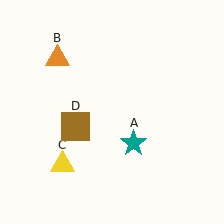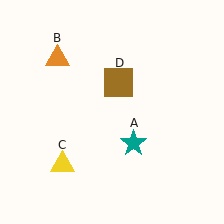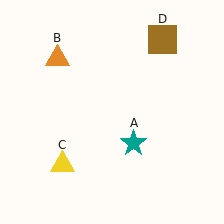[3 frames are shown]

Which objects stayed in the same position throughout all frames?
Teal star (object A) and orange triangle (object B) and yellow triangle (object C) remained stationary.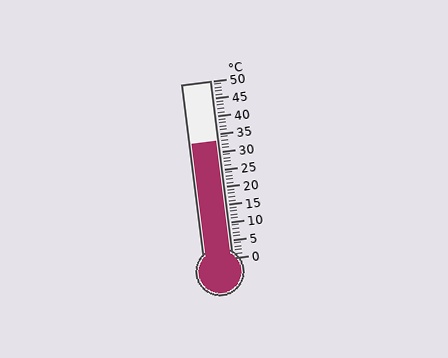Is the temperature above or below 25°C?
The temperature is above 25°C.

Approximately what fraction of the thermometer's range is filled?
The thermometer is filled to approximately 65% of its range.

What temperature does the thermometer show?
The thermometer shows approximately 33°C.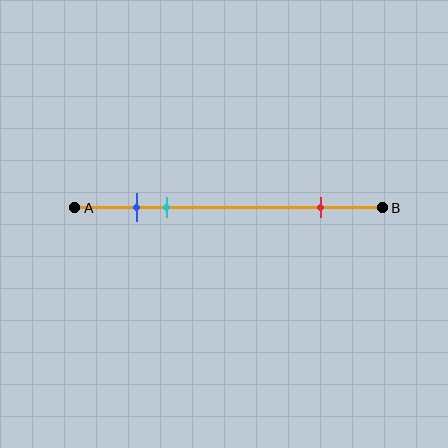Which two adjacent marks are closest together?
The blue and cyan marks are the closest adjacent pair.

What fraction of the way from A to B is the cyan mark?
The cyan mark is approximately 30% (0.3) of the way from A to B.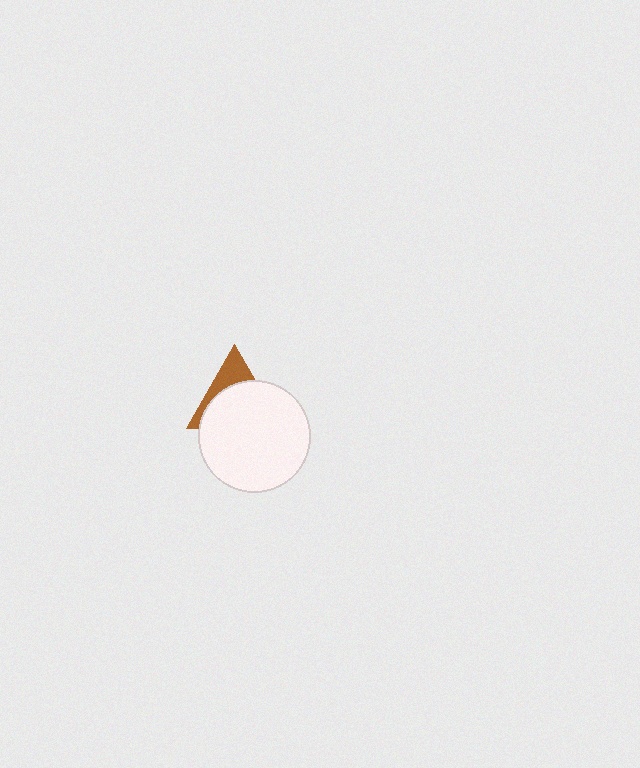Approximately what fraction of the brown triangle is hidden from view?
Roughly 68% of the brown triangle is hidden behind the white circle.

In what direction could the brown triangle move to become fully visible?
The brown triangle could move up. That would shift it out from behind the white circle entirely.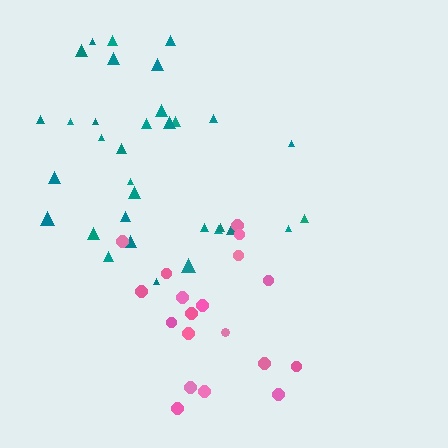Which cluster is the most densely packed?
Teal.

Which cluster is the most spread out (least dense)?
Pink.